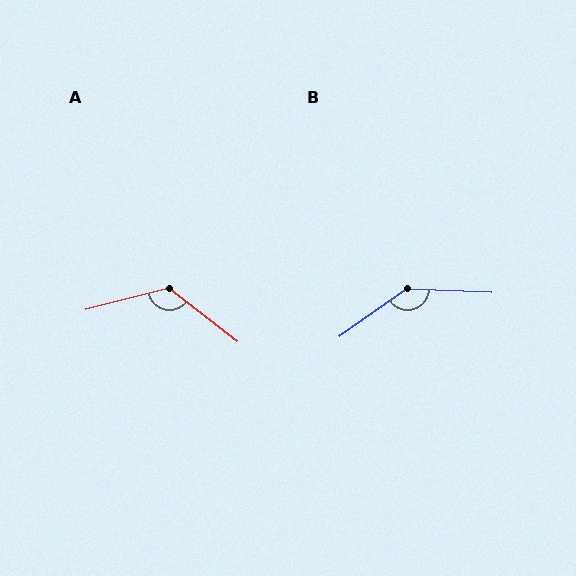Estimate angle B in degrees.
Approximately 142 degrees.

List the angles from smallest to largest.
A (128°), B (142°).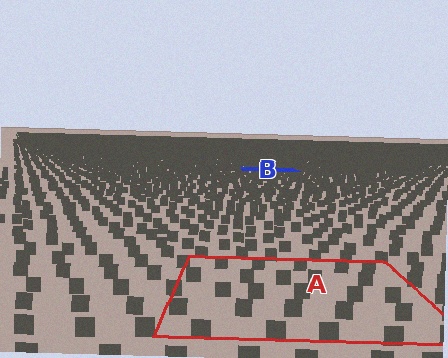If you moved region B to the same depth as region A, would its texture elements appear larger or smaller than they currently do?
They would appear larger. At a closer depth, the same texture elements are projected at a bigger on-screen size.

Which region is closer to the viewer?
Region A is closer. The texture elements there are larger and more spread out.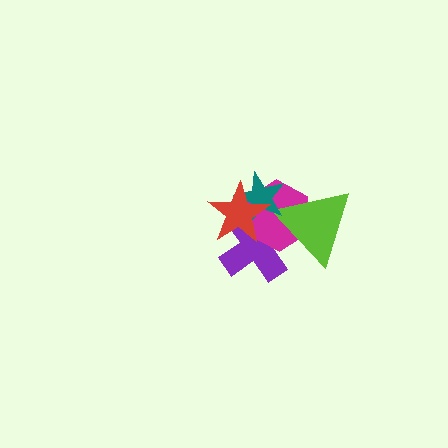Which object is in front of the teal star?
The red star is in front of the teal star.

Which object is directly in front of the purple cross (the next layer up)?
The magenta hexagon is directly in front of the purple cross.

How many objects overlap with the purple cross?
4 objects overlap with the purple cross.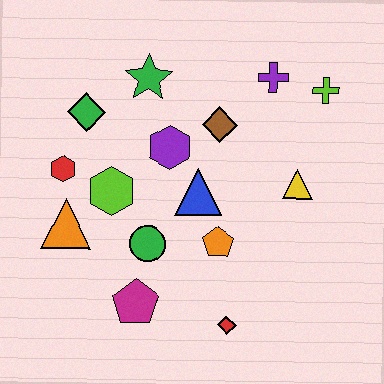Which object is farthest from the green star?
The red diamond is farthest from the green star.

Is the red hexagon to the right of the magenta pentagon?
No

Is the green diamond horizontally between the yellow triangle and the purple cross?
No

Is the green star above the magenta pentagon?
Yes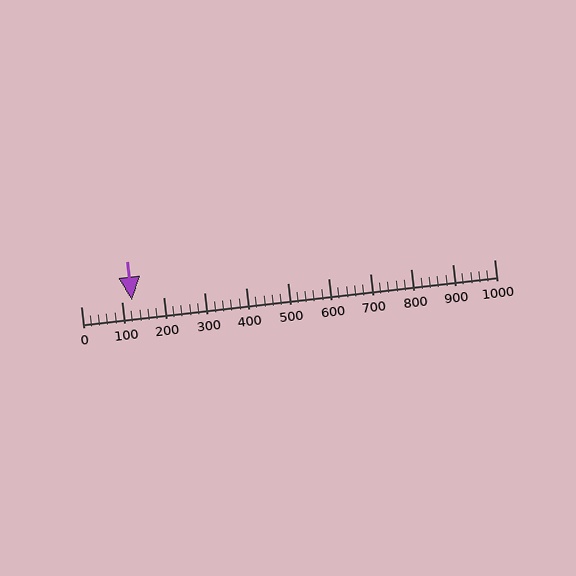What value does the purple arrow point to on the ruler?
The purple arrow points to approximately 124.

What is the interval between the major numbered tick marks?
The major tick marks are spaced 100 units apart.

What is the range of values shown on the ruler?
The ruler shows values from 0 to 1000.